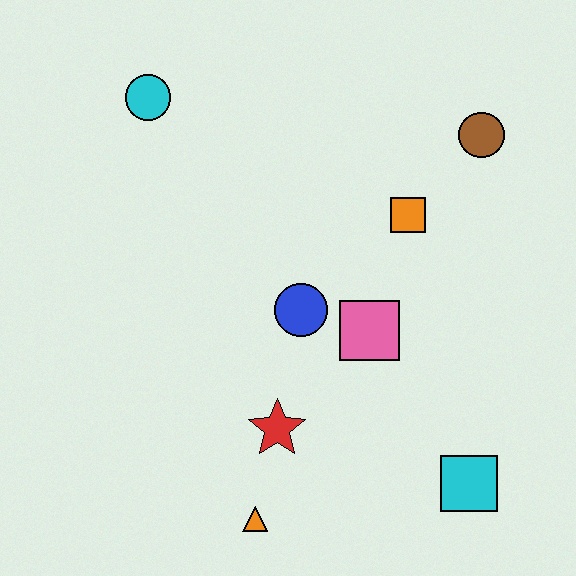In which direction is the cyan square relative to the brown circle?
The cyan square is below the brown circle.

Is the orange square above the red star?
Yes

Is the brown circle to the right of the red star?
Yes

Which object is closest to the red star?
The orange triangle is closest to the red star.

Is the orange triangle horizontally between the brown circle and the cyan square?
No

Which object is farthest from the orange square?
The orange triangle is farthest from the orange square.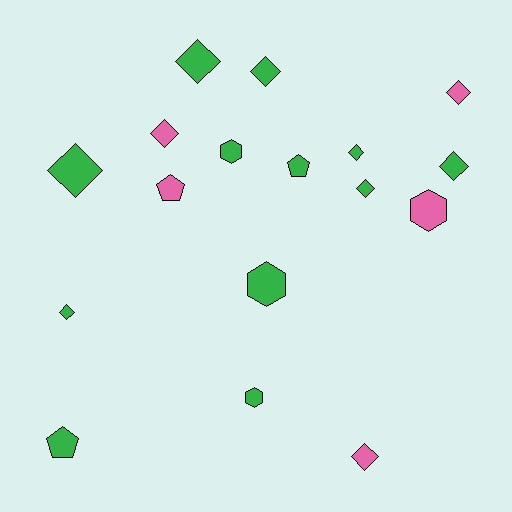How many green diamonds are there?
There are 7 green diamonds.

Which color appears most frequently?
Green, with 12 objects.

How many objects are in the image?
There are 17 objects.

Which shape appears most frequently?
Diamond, with 10 objects.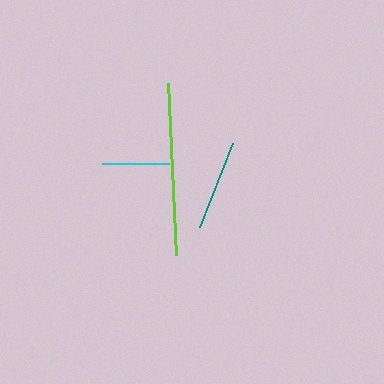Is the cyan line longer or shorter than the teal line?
The teal line is longer than the cyan line.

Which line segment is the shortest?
The cyan line is the shortest at approximately 67 pixels.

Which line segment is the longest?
The lime line is the longest at approximately 173 pixels.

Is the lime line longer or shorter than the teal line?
The lime line is longer than the teal line.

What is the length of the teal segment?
The teal segment is approximately 90 pixels long.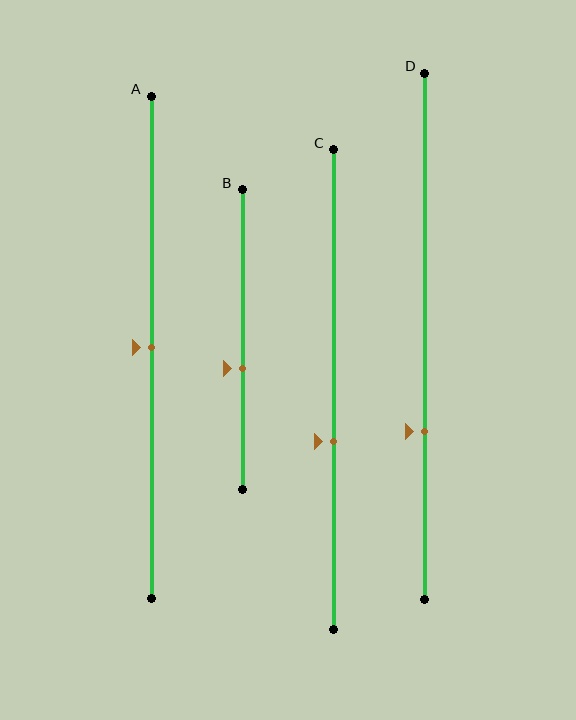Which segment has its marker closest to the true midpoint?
Segment A has its marker closest to the true midpoint.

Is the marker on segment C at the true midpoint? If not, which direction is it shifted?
No, the marker on segment C is shifted downward by about 11% of the segment length.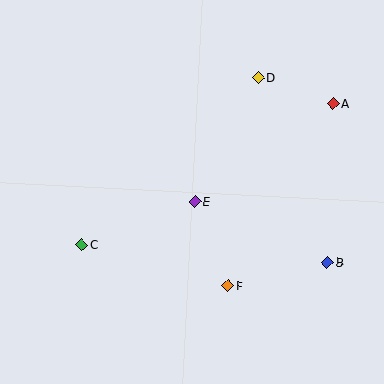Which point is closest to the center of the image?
Point E at (195, 201) is closest to the center.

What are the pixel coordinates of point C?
Point C is at (82, 245).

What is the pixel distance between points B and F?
The distance between B and F is 102 pixels.